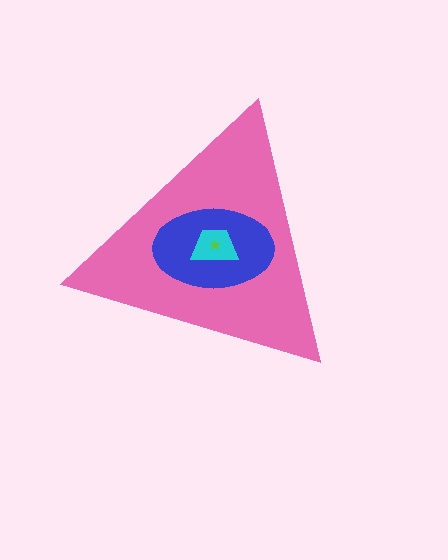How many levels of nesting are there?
4.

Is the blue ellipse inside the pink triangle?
Yes.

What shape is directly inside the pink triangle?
The blue ellipse.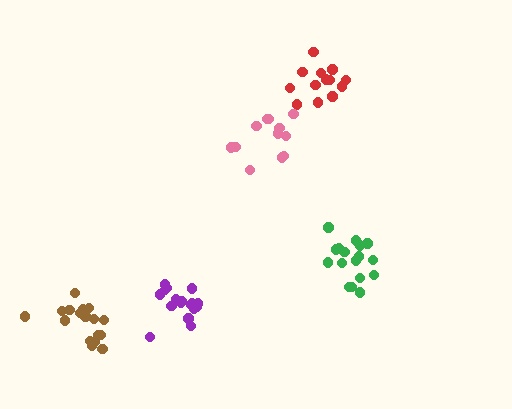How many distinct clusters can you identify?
There are 5 distinct clusters.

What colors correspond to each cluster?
The clusters are colored: red, purple, pink, brown, green.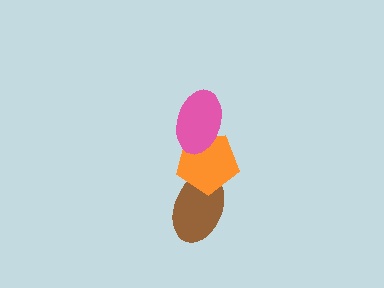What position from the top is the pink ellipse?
The pink ellipse is 1st from the top.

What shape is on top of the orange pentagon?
The pink ellipse is on top of the orange pentagon.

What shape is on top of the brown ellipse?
The orange pentagon is on top of the brown ellipse.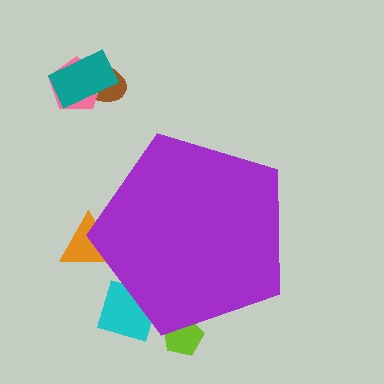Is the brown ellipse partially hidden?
No, the brown ellipse is fully visible.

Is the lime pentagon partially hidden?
Yes, the lime pentagon is partially hidden behind the purple pentagon.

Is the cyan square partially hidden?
Yes, the cyan square is partially hidden behind the purple pentagon.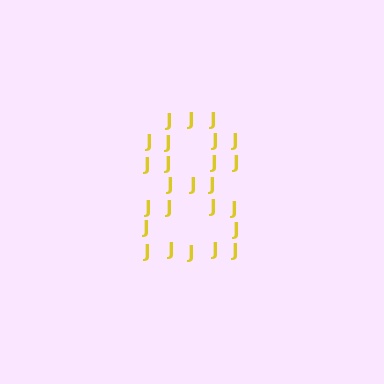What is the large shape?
The large shape is the digit 8.